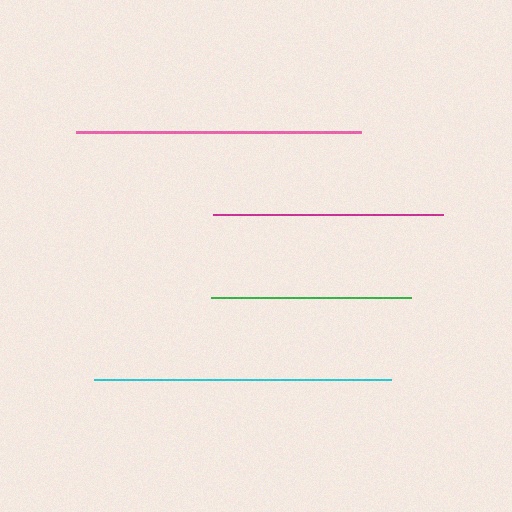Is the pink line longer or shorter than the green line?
The pink line is longer than the green line.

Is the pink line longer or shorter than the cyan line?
The cyan line is longer than the pink line.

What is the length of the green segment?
The green segment is approximately 201 pixels long.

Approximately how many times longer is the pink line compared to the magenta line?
The pink line is approximately 1.2 times the length of the magenta line.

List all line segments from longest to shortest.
From longest to shortest: cyan, pink, magenta, green.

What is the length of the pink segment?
The pink segment is approximately 284 pixels long.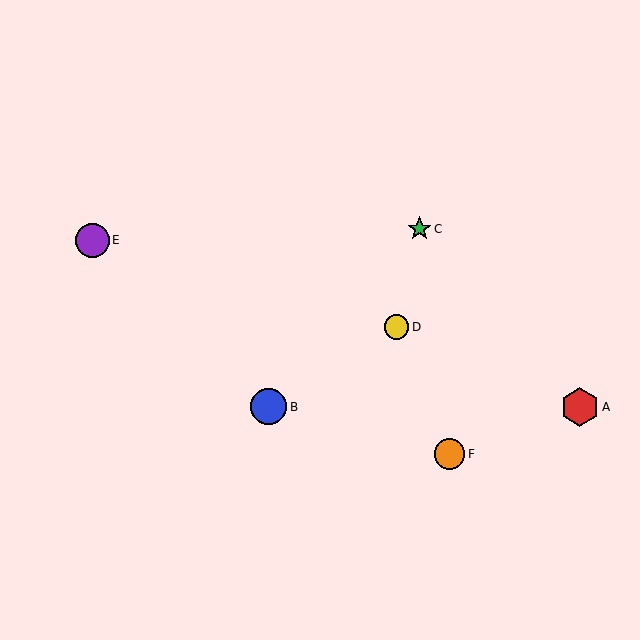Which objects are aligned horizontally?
Objects A, B are aligned horizontally.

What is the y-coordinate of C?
Object C is at y≈229.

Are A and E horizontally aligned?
No, A is at y≈407 and E is at y≈240.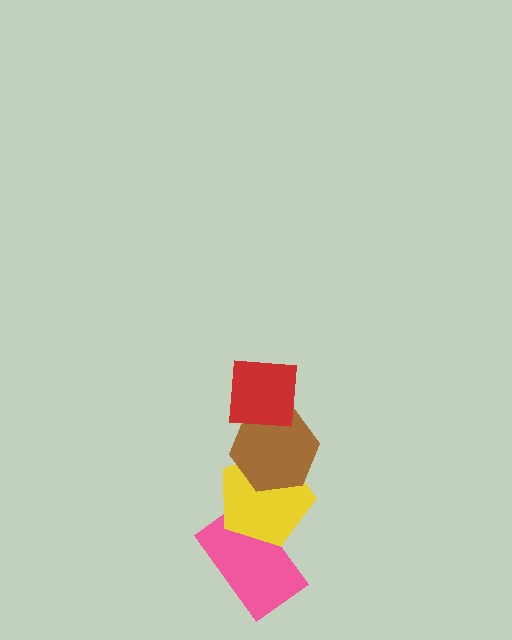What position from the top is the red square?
The red square is 1st from the top.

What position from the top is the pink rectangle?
The pink rectangle is 4th from the top.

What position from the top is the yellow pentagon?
The yellow pentagon is 3rd from the top.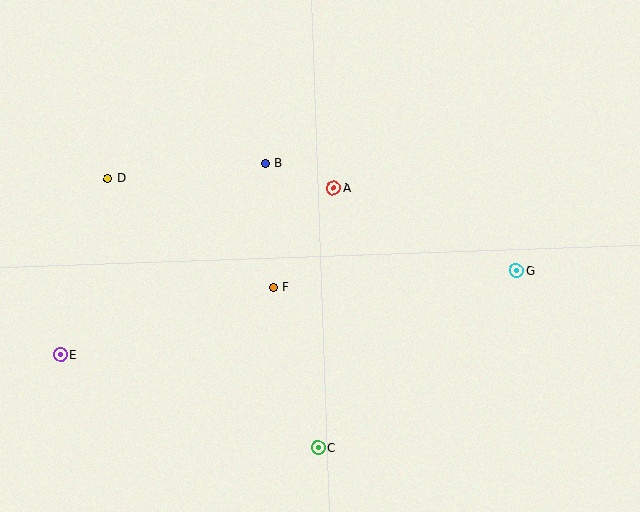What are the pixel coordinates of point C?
Point C is at (318, 448).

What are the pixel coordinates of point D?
Point D is at (108, 179).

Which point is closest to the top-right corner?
Point G is closest to the top-right corner.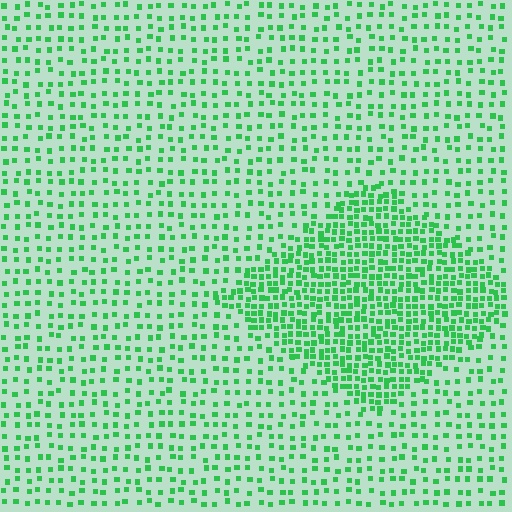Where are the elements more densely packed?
The elements are more densely packed inside the diamond boundary.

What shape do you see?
I see a diamond.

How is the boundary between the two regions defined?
The boundary is defined by a change in element density (approximately 2.3x ratio). All elements are the same color, size, and shape.